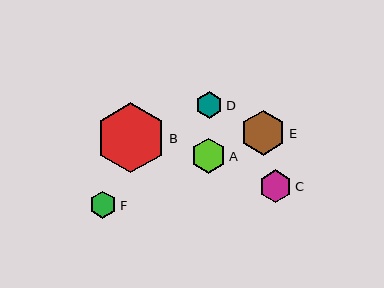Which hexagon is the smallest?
Hexagon D is the smallest with a size of approximately 27 pixels.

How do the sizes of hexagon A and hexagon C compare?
Hexagon A and hexagon C are approximately the same size.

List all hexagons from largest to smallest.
From largest to smallest: B, E, A, C, F, D.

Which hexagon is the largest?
Hexagon B is the largest with a size of approximately 70 pixels.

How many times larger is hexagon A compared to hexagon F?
Hexagon A is approximately 1.3 times the size of hexagon F.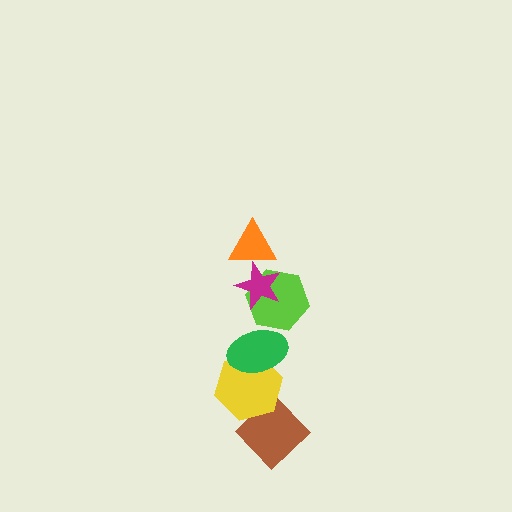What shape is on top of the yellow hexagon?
The green ellipse is on top of the yellow hexagon.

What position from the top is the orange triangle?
The orange triangle is 1st from the top.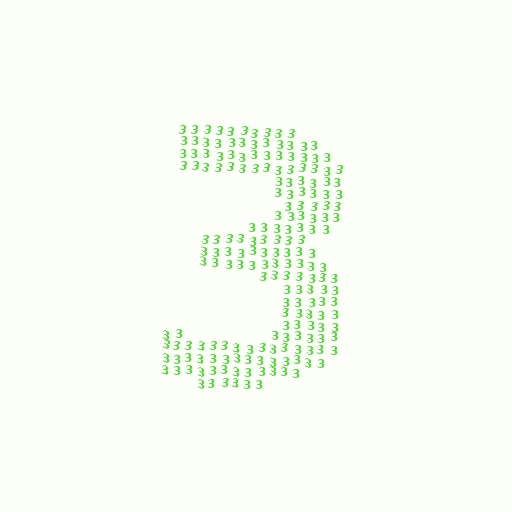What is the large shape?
The large shape is the digit 3.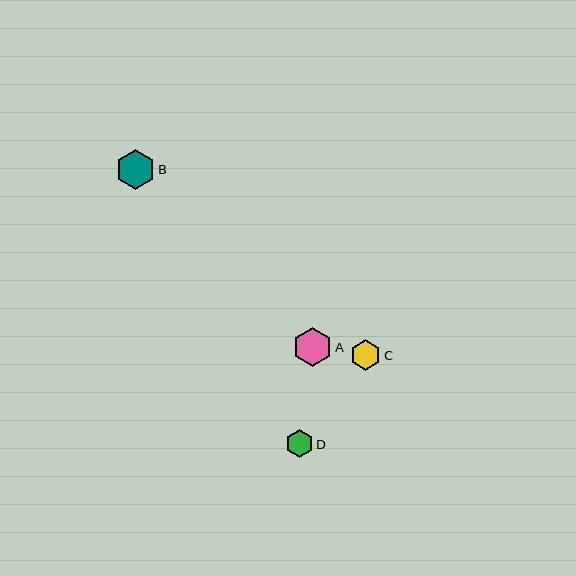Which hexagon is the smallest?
Hexagon D is the smallest with a size of approximately 27 pixels.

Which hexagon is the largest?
Hexagon A is the largest with a size of approximately 40 pixels.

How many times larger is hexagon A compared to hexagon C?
Hexagon A is approximately 1.3 times the size of hexagon C.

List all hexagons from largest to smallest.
From largest to smallest: A, B, C, D.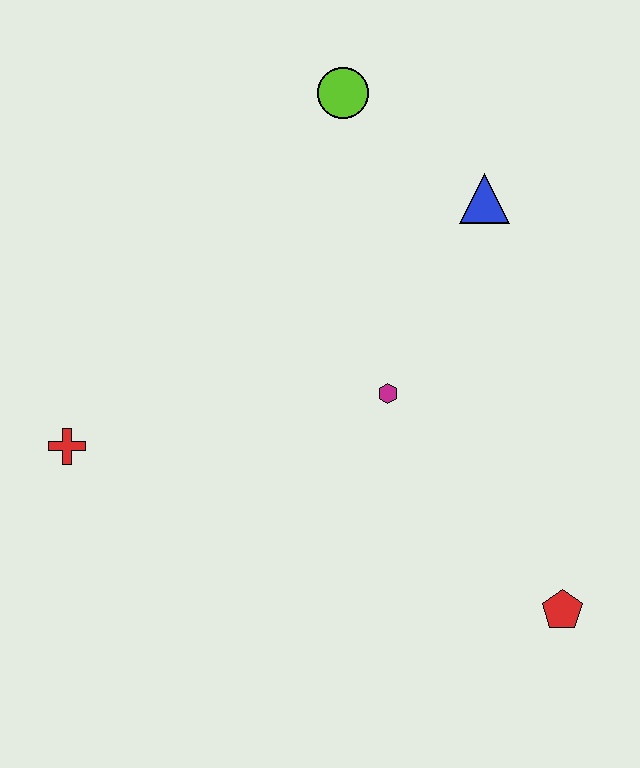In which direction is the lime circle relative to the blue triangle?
The lime circle is to the left of the blue triangle.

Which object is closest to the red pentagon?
The magenta hexagon is closest to the red pentagon.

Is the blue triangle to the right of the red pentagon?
No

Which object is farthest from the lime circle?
The red pentagon is farthest from the lime circle.